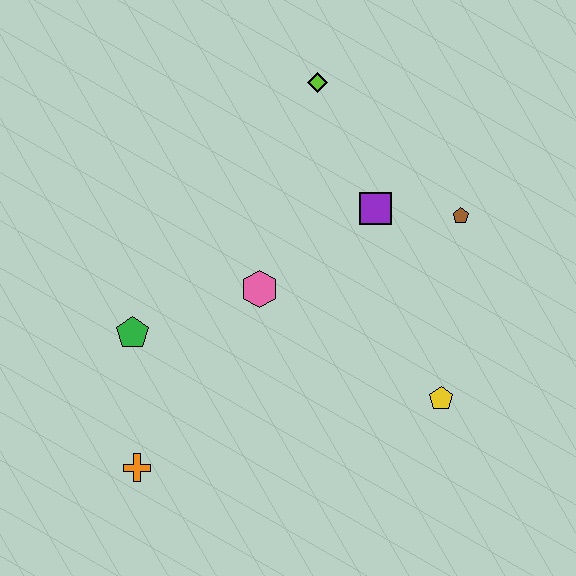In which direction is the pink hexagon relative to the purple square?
The pink hexagon is to the left of the purple square.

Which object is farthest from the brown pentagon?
The orange cross is farthest from the brown pentagon.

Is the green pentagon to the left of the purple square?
Yes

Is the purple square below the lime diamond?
Yes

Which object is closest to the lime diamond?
The purple square is closest to the lime diamond.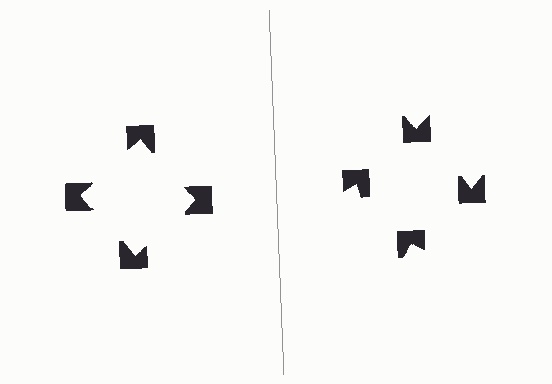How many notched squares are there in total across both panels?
8 — 4 on each side.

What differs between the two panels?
The notched squares are positioned identically on both sides; only the wedge orientations differ. On the left they align to a square; on the right they are misaligned.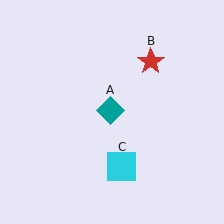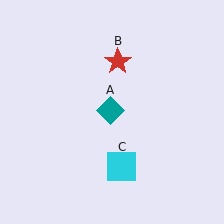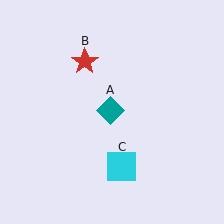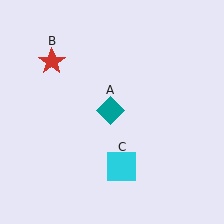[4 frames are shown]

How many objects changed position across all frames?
1 object changed position: red star (object B).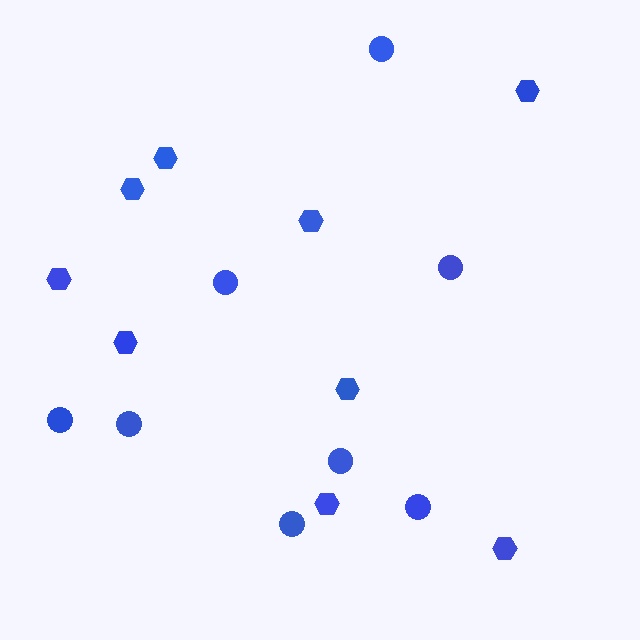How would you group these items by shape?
There are 2 groups: one group of hexagons (9) and one group of circles (8).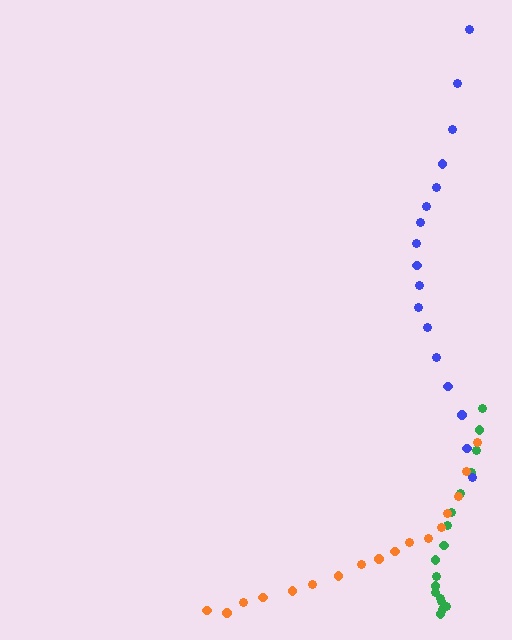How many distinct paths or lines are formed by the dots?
There are 3 distinct paths.